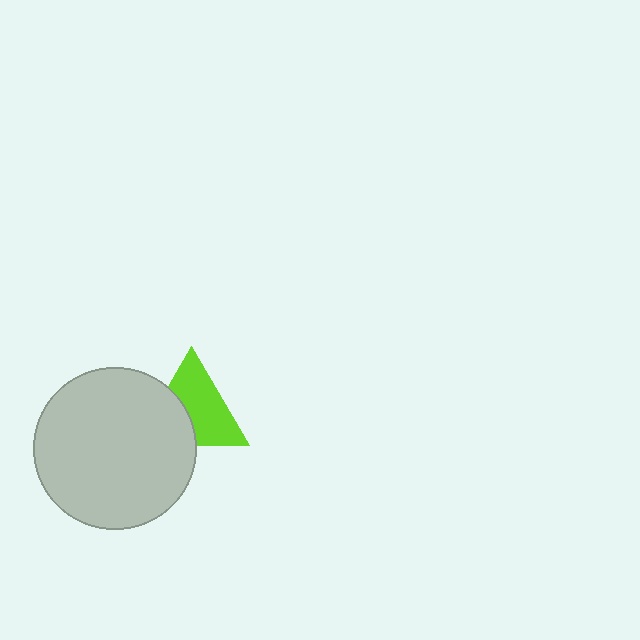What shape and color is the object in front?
The object in front is a light gray circle.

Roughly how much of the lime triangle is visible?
About half of it is visible (roughly 63%).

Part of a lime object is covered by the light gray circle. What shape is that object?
It is a triangle.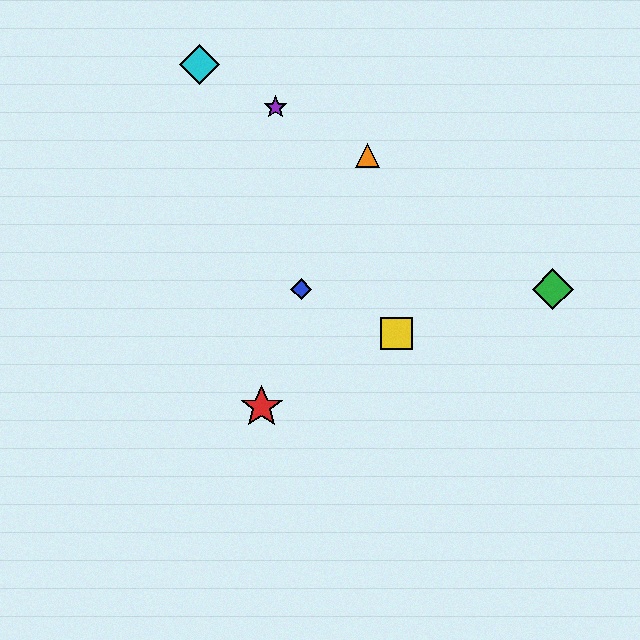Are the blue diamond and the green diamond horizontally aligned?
Yes, both are at y≈289.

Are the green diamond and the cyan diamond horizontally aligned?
No, the green diamond is at y≈289 and the cyan diamond is at y≈65.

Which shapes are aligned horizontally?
The blue diamond, the green diamond are aligned horizontally.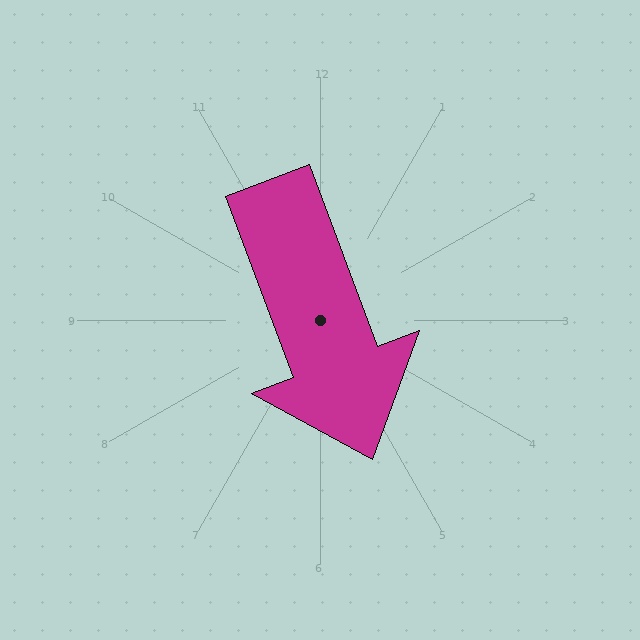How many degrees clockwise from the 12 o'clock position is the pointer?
Approximately 159 degrees.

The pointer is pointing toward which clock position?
Roughly 5 o'clock.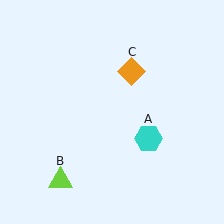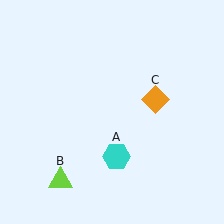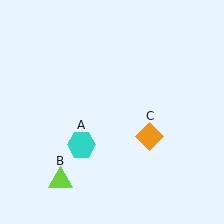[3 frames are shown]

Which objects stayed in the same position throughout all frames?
Lime triangle (object B) remained stationary.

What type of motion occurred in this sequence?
The cyan hexagon (object A), orange diamond (object C) rotated clockwise around the center of the scene.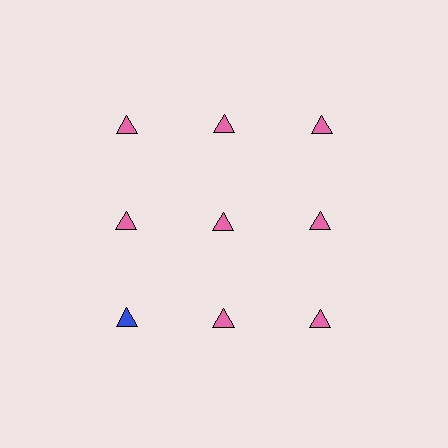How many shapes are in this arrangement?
There are 9 shapes arranged in a grid pattern.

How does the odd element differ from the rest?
It has a different color: blue instead of pink.